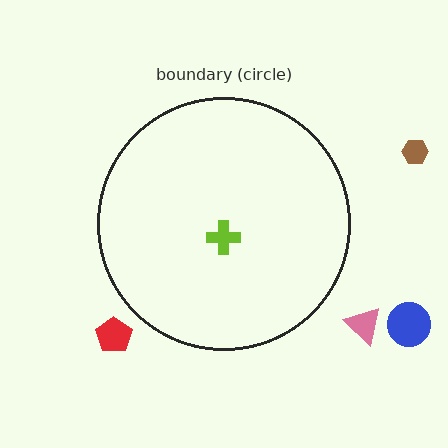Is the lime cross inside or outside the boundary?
Inside.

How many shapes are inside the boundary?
1 inside, 4 outside.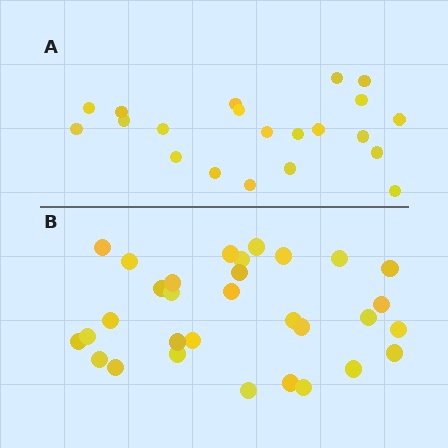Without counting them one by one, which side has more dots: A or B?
Region B (the bottom region) has more dots.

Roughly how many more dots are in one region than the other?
Region B has roughly 10 or so more dots than region A.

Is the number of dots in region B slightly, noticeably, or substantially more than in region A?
Region B has substantially more. The ratio is roughly 1.5 to 1.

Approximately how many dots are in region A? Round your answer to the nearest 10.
About 20 dots. (The exact count is 21, which rounds to 20.)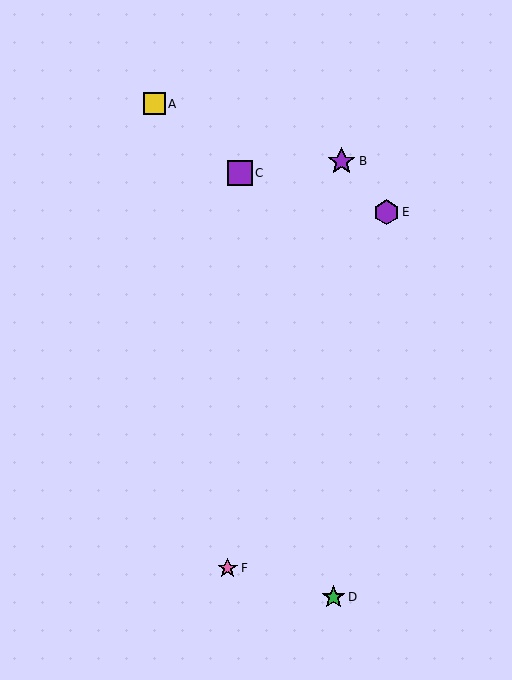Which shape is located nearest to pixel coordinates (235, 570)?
The pink star (labeled F) at (228, 568) is nearest to that location.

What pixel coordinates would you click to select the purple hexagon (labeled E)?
Click at (387, 212) to select the purple hexagon E.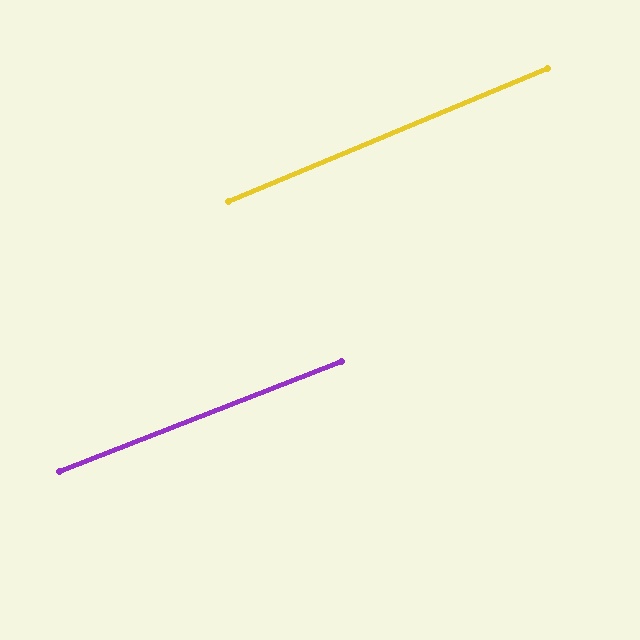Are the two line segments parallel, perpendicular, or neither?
Parallel — their directions differ by only 1.3°.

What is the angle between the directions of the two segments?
Approximately 1 degree.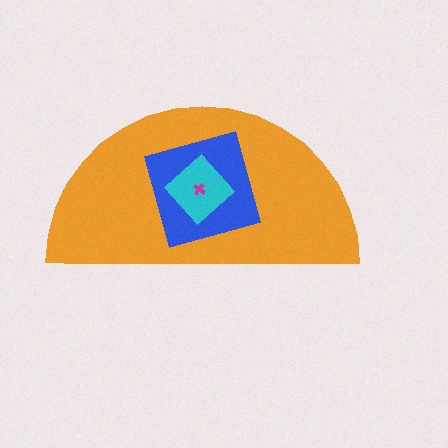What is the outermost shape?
The orange semicircle.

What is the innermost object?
The magenta cross.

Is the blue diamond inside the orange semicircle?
Yes.